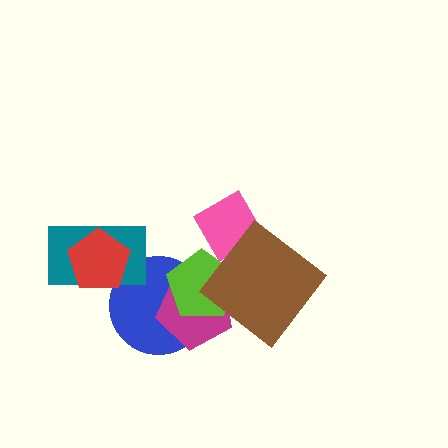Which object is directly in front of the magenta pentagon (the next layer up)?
The lime pentagon is directly in front of the magenta pentagon.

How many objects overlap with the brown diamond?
3 objects overlap with the brown diamond.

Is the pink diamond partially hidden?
Yes, it is partially covered by another shape.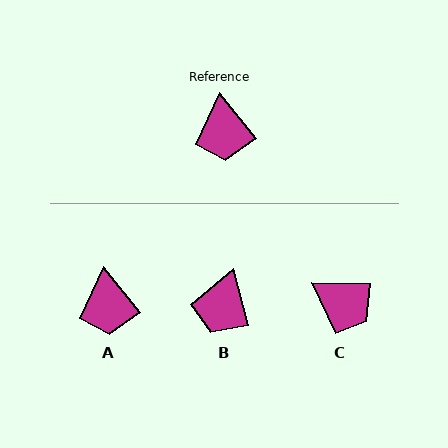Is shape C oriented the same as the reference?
No, it is off by about 50 degrees.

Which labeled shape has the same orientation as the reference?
A.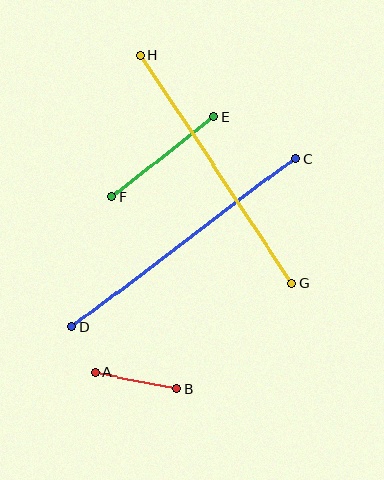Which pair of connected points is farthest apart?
Points C and D are farthest apart.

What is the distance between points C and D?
The distance is approximately 280 pixels.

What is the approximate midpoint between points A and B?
The midpoint is at approximately (136, 381) pixels.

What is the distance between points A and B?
The distance is approximately 83 pixels.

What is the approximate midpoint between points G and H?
The midpoint is at approximately (216, 169) pixels.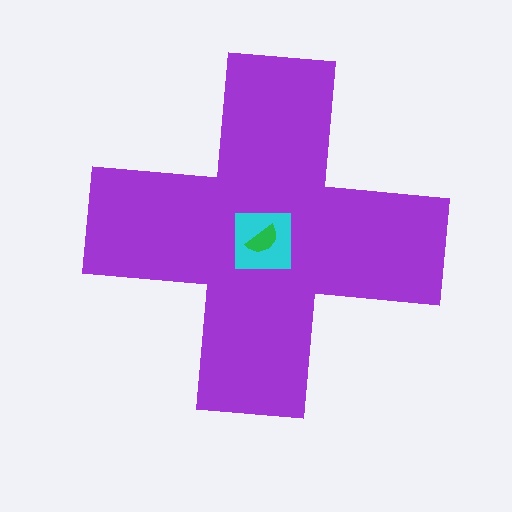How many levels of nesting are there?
3.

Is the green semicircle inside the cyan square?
Yes.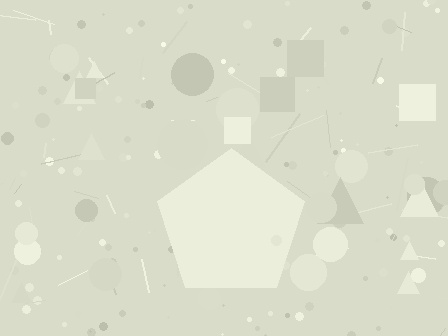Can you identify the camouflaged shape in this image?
The camouflaged shape is a pentagon.